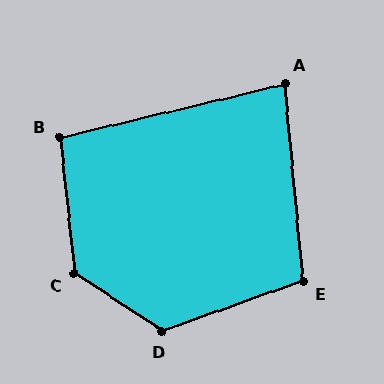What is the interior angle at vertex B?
Approximately 97 degrees (obtuse).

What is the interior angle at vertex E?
Approximately 104 degrees (obtuse).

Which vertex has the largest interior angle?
C, at approximately 130 degrees.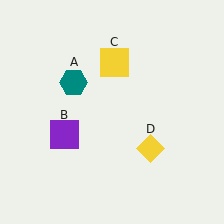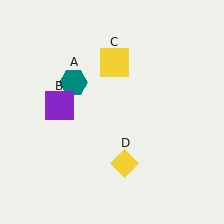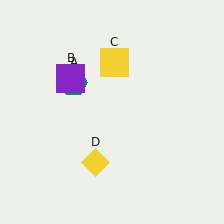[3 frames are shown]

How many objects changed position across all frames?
2 objects changed position: purple square (object B), yellow diamond (object D).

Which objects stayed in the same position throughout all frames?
Teal hexagon (object A) and yellow square (object C) remained stationary.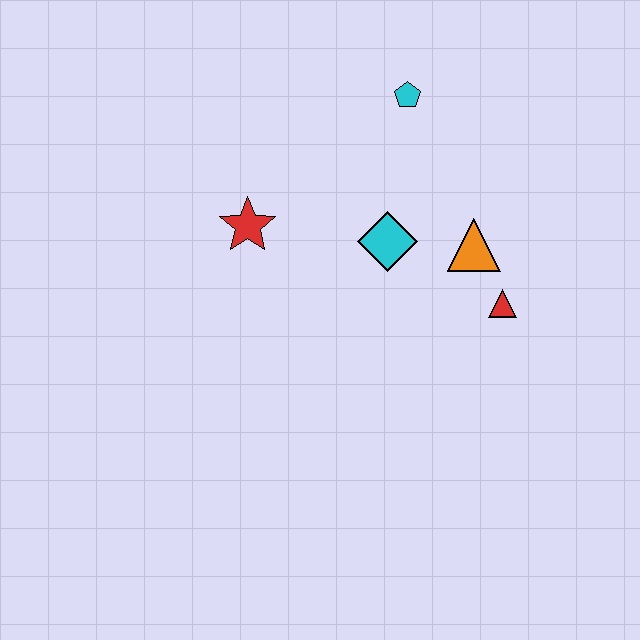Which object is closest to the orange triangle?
The red triangle is closest to the orange triangle.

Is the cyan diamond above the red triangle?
Yes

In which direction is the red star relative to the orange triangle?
The red star is to the left of the orange triangle.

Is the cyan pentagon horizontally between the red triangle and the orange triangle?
No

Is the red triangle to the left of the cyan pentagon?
No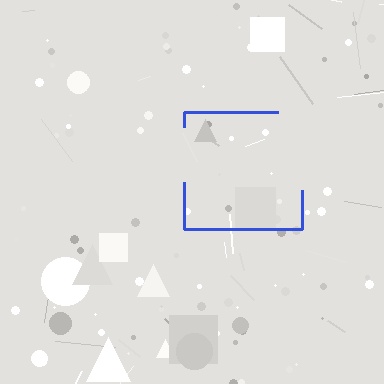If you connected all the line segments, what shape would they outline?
They would outline a square.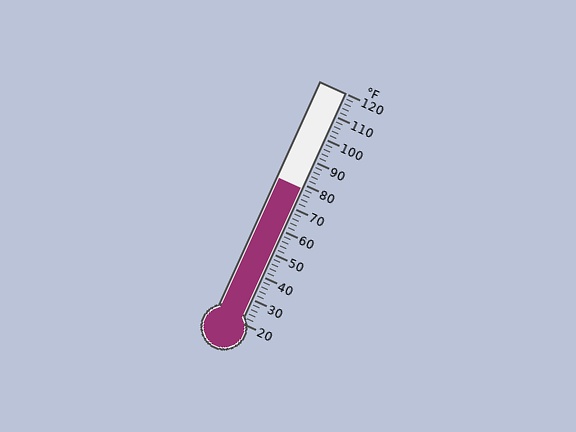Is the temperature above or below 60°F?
The temperature is above 60°F.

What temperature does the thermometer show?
The thermometer shows approximately 78°F.